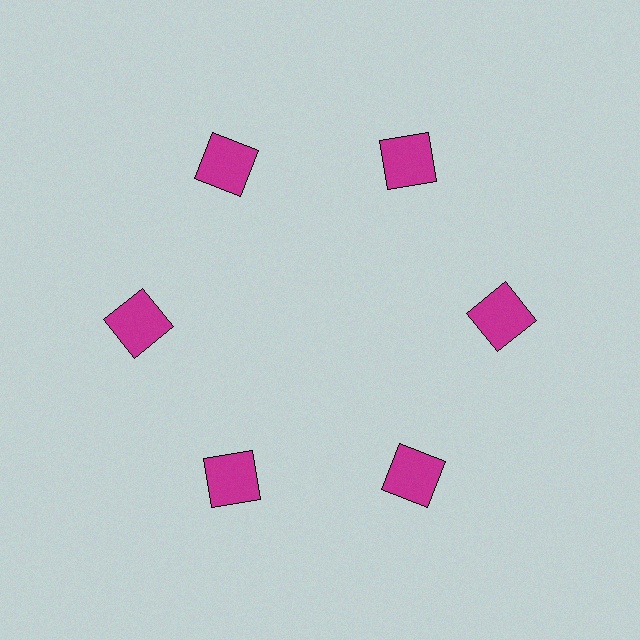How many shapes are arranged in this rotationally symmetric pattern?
There are 6 shapes, arranged in 6 groups of 1.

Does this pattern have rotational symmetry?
Yes, this pattern has 6-fold rotational symmetry. It looks the same after rotating 60 degrees around the center.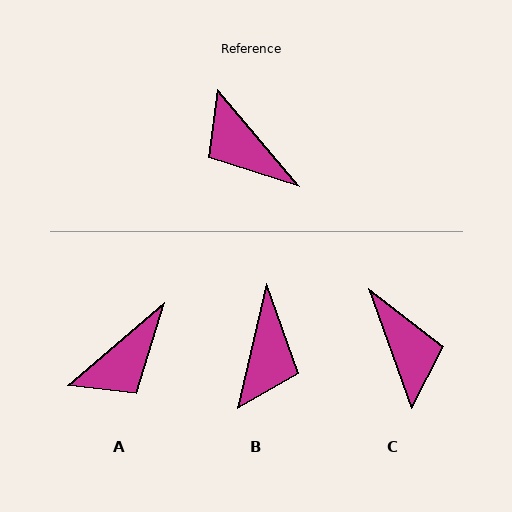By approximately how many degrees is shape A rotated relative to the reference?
Approximately 90 degrees counter-clockwise.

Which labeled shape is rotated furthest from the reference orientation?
C, about 160 degrees away.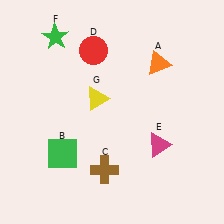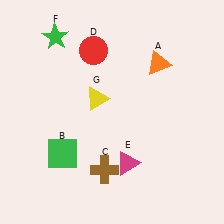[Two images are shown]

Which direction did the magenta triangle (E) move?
The magenta triangle (E) moved left.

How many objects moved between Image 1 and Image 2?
1 object moved between the two images.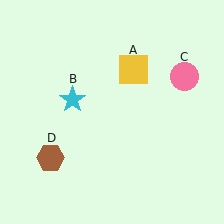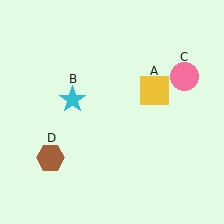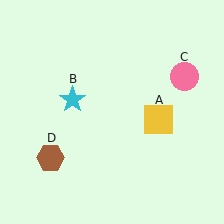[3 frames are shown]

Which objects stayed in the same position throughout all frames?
Cyan star (object B) and pink circle (object C) and brown hexagon (object D) remained stationary.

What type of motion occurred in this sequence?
The yellow square (object A) rotated clockwise around the center of the scene.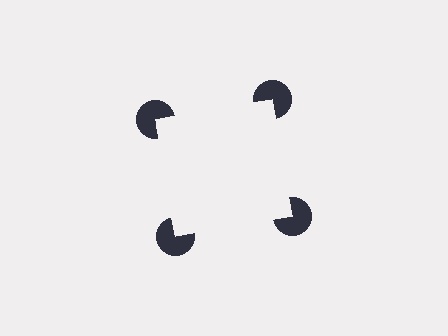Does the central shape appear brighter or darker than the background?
It typically appears slightly brighter than the background, even though no actual brightness change is drawn.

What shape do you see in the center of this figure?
An illusory square — its edges are inferred from the aligned wedge cuts in the pac-man discs, not physically drawn.